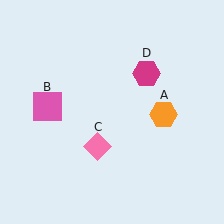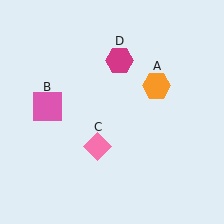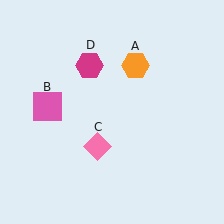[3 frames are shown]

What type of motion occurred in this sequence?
The orange hexagon (object A), magenta hexagon (object D) rotated counterclockwise around the center of the scene.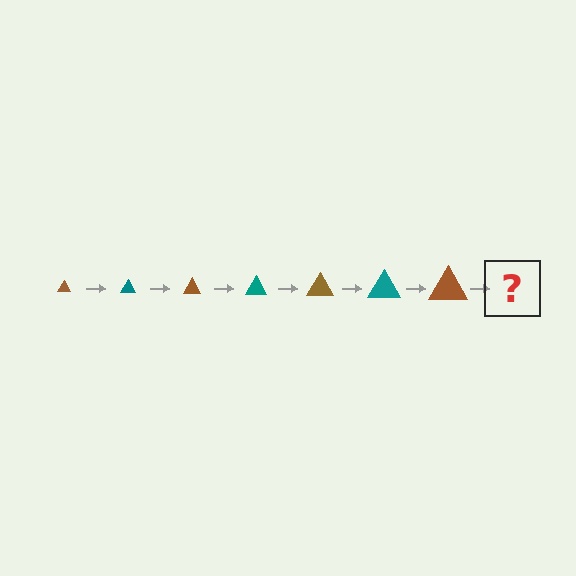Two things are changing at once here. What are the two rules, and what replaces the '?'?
The two rules are that the triangle grows larger each step and the color cycles through brown and teal. The '?' should be a teal triangle, larger than the previous one.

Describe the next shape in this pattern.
It should be a teal triangle, larger than the previous one.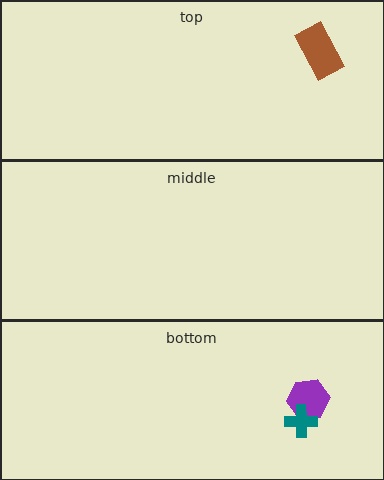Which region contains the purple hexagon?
The bottom region.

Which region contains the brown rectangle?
The top region.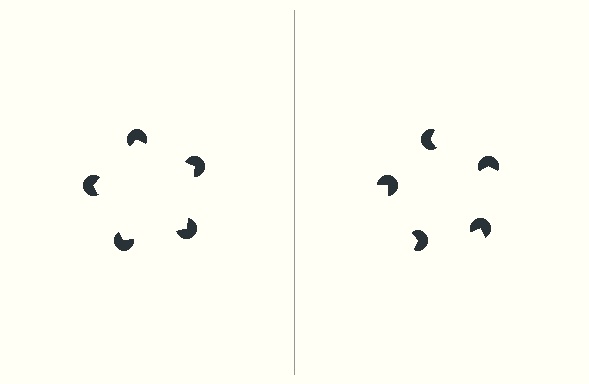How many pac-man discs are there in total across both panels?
10 — 5 on each side.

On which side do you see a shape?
An illusory pentagon appears on the left side. On the right side the wedge cuts are rotated, so no coherent shape forms.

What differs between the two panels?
The pac-man discs are positioned identically on both sides; only the wedge orientations differ. On the left they align to a pentagon; on the right they are misaligned.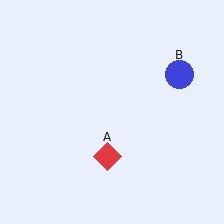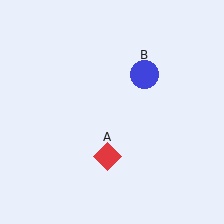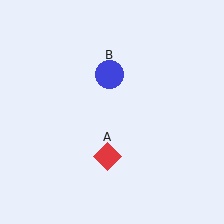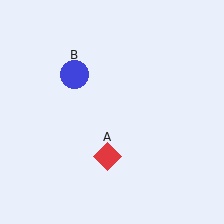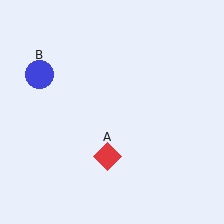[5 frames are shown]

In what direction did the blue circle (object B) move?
The blue circle (object B) moved left.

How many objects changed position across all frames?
1 object changed position: blue circle (object B).